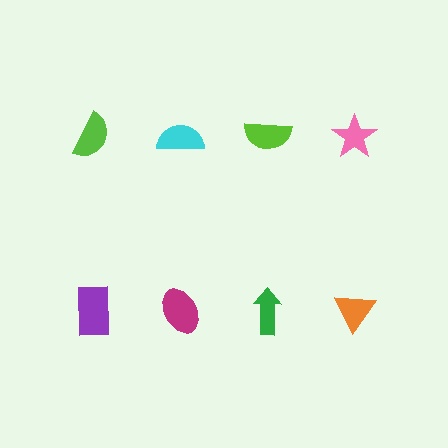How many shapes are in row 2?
4 shapes.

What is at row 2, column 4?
An orange triangle.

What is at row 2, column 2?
A magenta ellipse.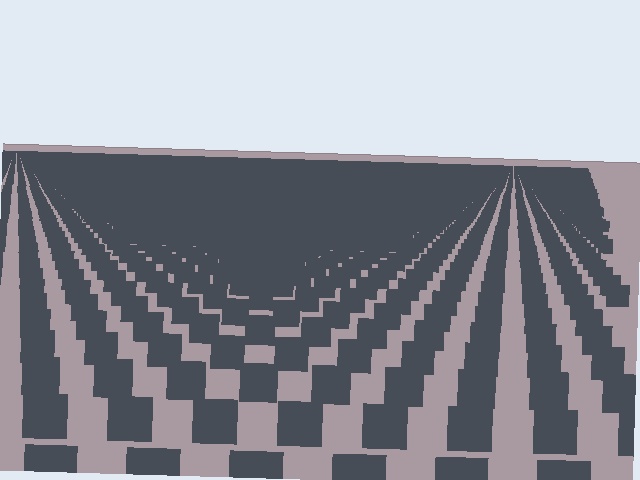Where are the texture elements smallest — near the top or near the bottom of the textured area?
Near the top.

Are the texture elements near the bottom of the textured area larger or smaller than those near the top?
Larger. Near the bottom, elements are closer to the viewer and appear at a bigger on-screen size.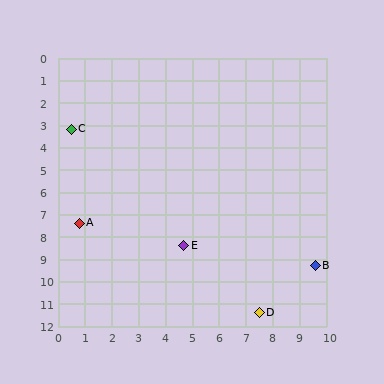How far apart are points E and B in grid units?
Points E and B are about 5.0 grid units apart.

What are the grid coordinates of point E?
Point E is at approximately (4.7, 8.4).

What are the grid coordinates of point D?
Point D is at approximately (7.5, 11.4).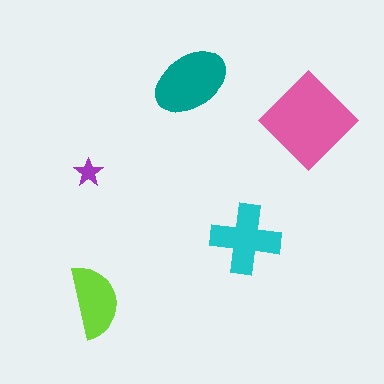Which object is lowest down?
The lime semicircle is bottommost.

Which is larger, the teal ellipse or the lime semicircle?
The teal ellipse.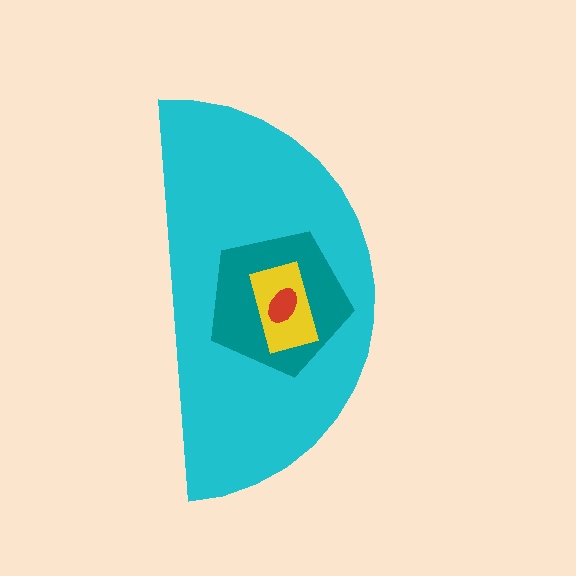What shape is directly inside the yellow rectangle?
The red ellipse.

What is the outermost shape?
The cyan semicircle.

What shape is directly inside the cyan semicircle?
The teal pentagon.